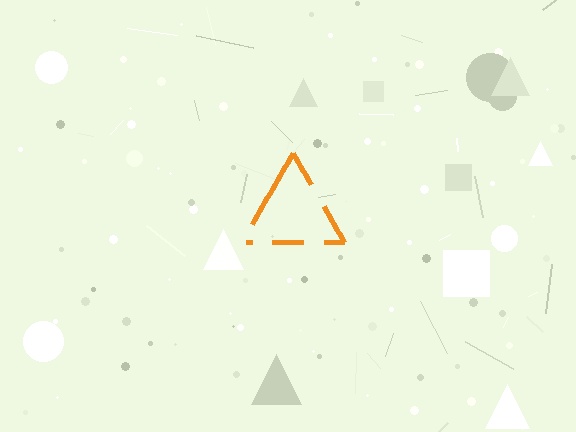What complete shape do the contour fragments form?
The contour fragments form a triangle.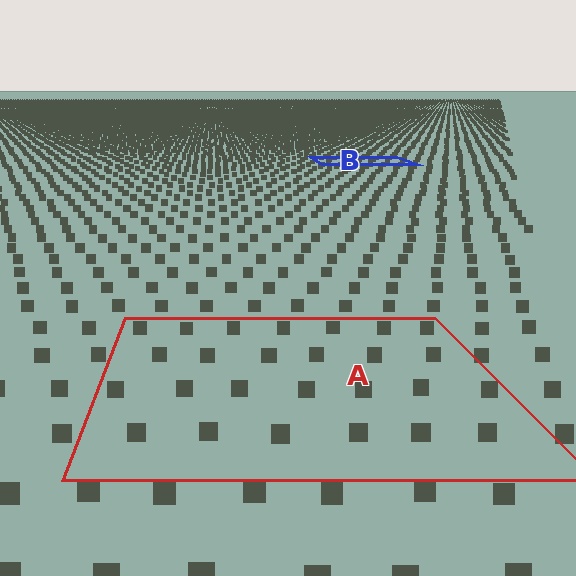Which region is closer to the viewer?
Region A is closer. The texture elements there are larger and more spread out.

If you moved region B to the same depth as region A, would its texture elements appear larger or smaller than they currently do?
They would appear larger. At a closer depth, the same texture elements are projected at a bigger on-screen size.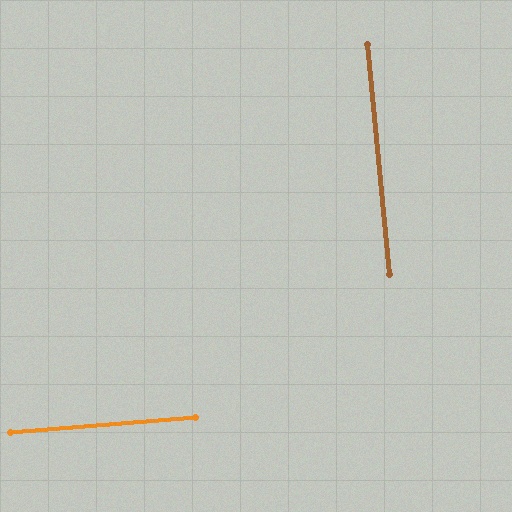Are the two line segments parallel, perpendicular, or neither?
Perpendicular — they meet at approximately 89°.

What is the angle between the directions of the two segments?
Approximately 89 degrees.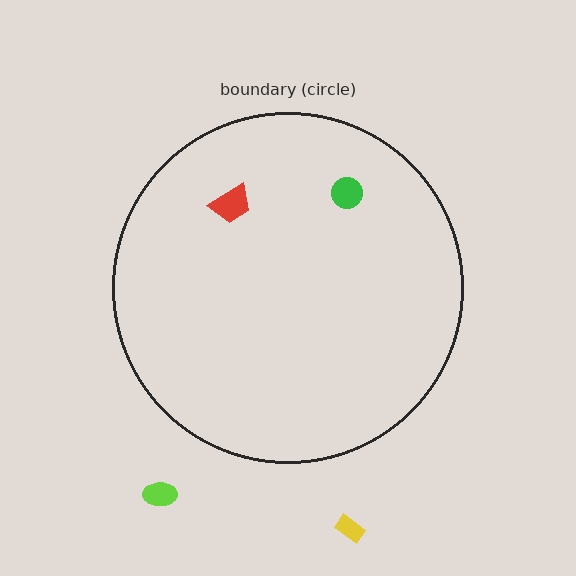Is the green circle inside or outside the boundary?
Inside.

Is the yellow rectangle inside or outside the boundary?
Outside.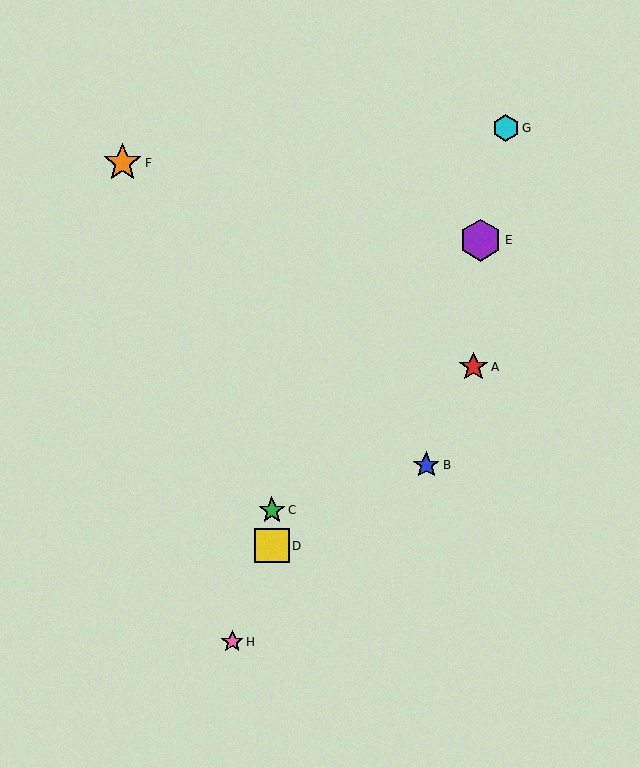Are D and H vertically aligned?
No, D is at x≈272 and H is at x≈232.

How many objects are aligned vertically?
2 objects (C, D) are aligned vertically.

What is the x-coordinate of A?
Object A is at x≈474.